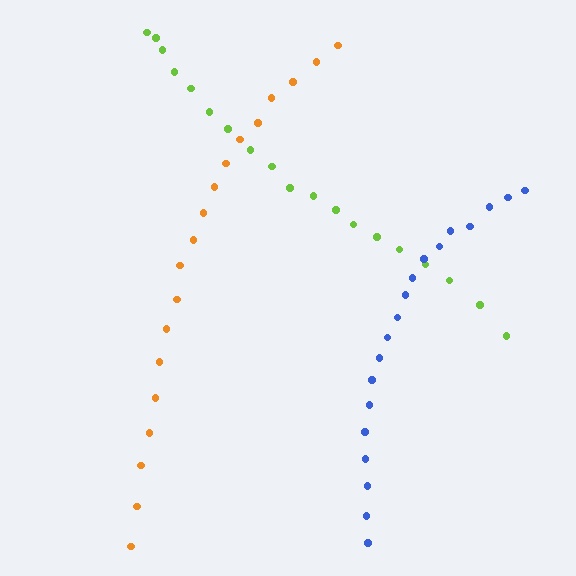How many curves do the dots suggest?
There are 3 distinct paths.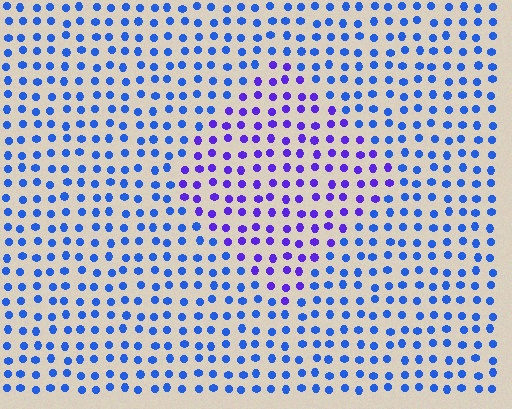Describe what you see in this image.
The image is filled with small blue elements in a uniform arrangement. A diamond-shaped region is visible where the elements are tinted to a slightly different hue, forming a subtle color boundary.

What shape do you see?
I see a diamond.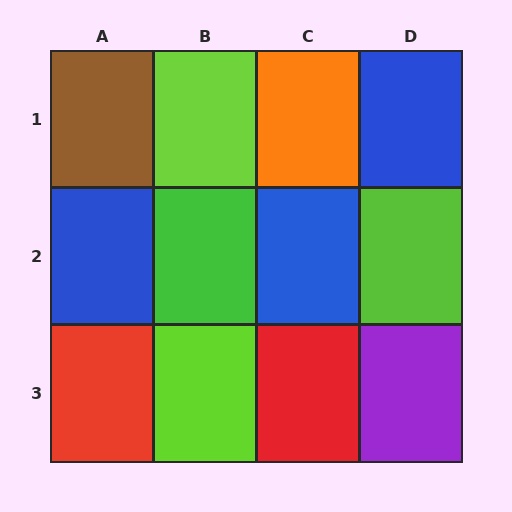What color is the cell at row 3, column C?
Red.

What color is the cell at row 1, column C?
Orange.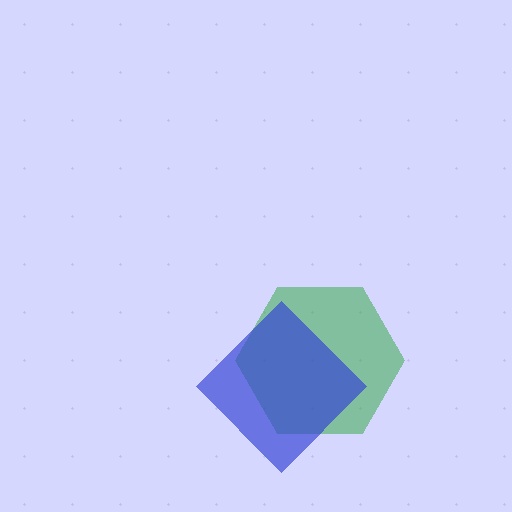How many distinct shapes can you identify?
There are 2 distinct shapes: a green hexagon, a blue diamond.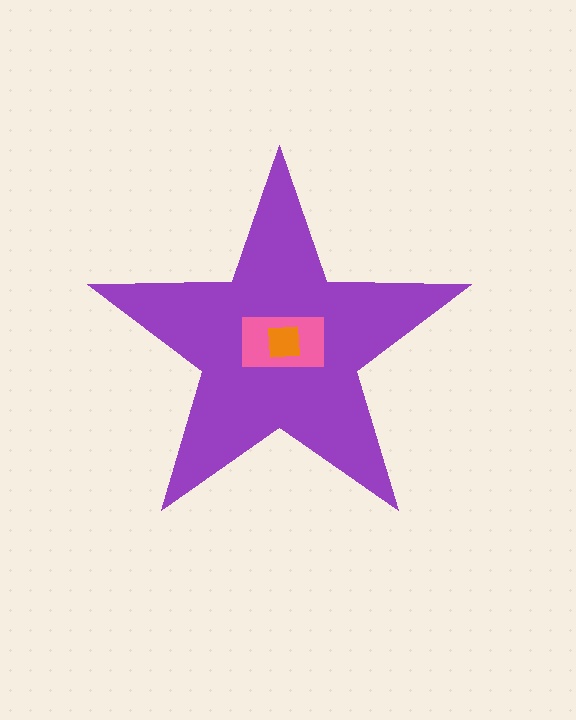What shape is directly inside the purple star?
The pink rectangle.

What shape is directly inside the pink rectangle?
The orange square.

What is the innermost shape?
The orange square.